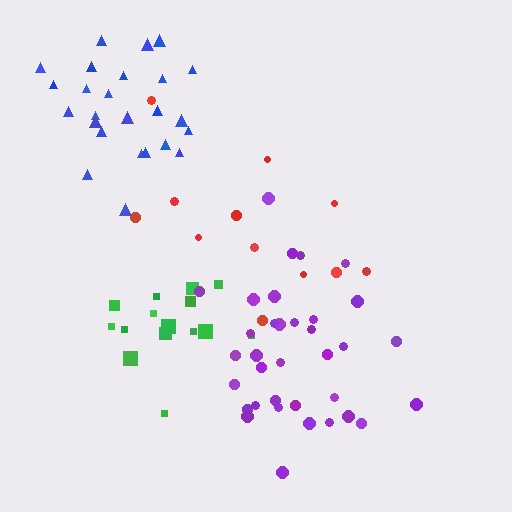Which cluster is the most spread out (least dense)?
Red.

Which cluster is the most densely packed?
Purple.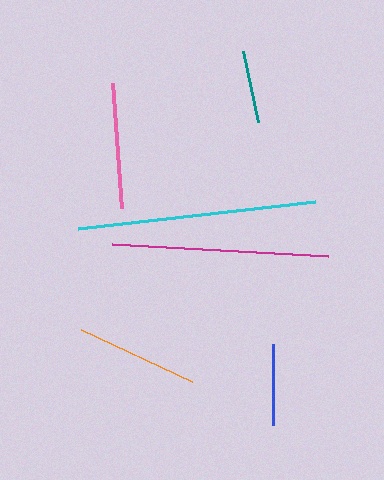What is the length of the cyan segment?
The cyan segment is approximately 239 pixels long.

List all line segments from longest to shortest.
From longest to shortest: cyan, magenta, pink, orange, blue, teal.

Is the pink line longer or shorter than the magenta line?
The magenta line is longer than the pink line.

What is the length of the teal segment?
The teal segment is approximately 72 pixels long.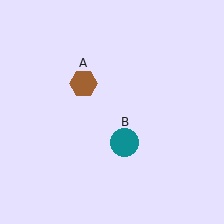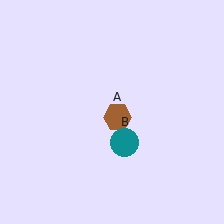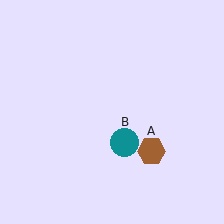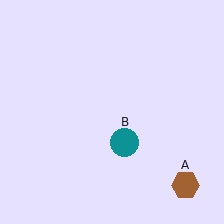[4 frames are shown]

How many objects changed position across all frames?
1 object changed position: brown hexagon (object A).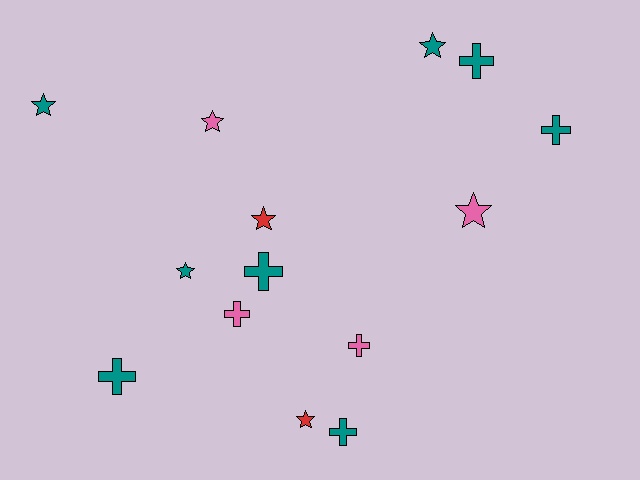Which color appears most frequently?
Teal, with 8 objects.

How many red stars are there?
There are 2 red stars.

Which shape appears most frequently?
Cross, with 7 objects.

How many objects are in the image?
There are 14 objects.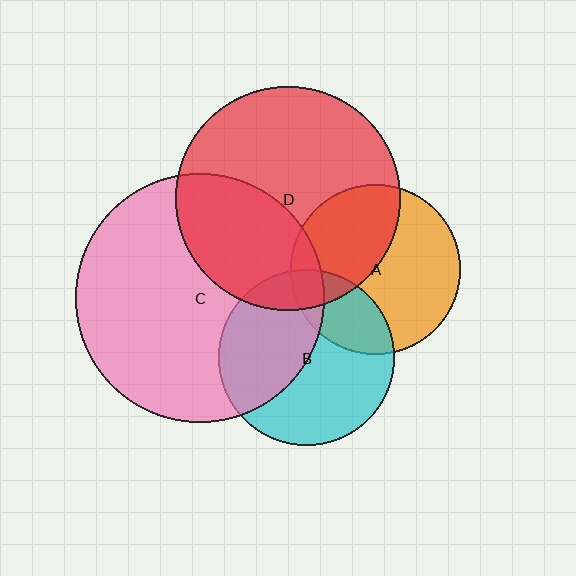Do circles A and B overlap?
Yes.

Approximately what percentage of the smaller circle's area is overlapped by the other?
Approximately 25%.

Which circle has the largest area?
Circle C (pink).